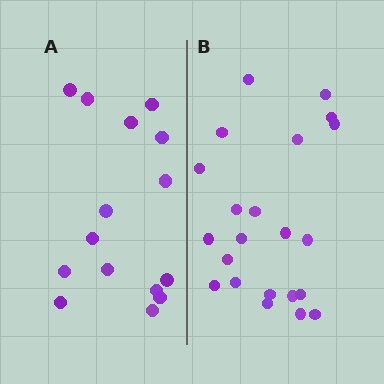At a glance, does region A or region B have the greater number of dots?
Region B (the right region) has more dots.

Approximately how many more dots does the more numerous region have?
Region B has roughly 8 or so more dots than region A.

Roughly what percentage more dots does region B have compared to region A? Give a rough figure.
About 45% more.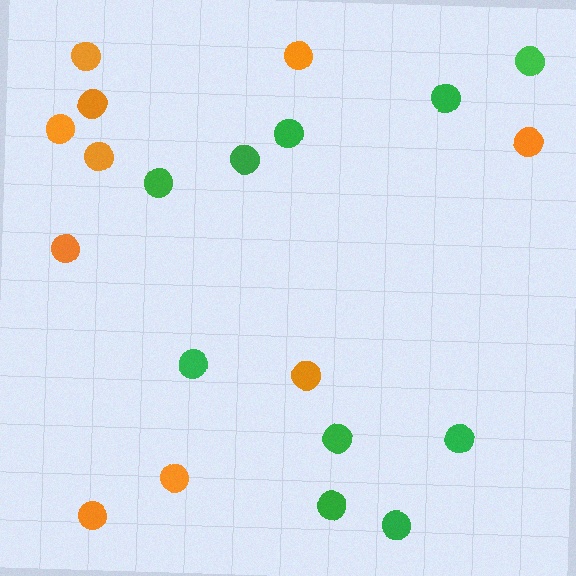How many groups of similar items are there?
There are 2 groups: one group of orange circles (10) and one group of green circles (10).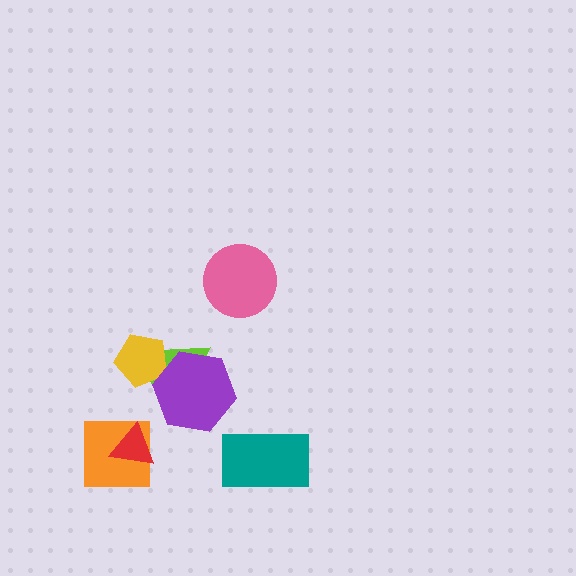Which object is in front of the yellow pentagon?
The purple hexagon is in front of the yellow pentagon.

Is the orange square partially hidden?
Yes, it is partially covered by another shape.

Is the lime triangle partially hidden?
Yes, it is partially covered by another shape.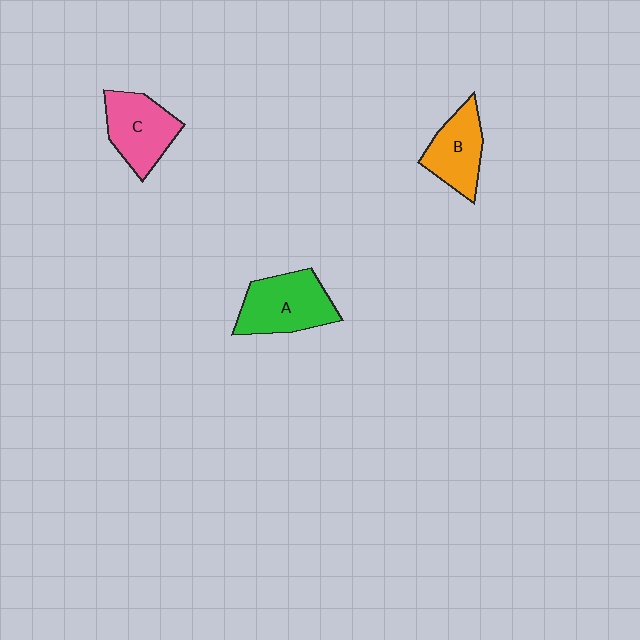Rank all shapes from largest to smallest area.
From largest to smallest: A (green), C (pink), B (orange).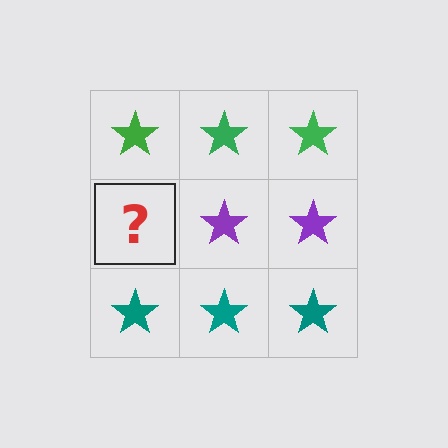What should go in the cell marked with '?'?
The missing cell should contain a purple star.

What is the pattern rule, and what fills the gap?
The rule is that each row has a consistent color. The gap should be filled with a purple star.